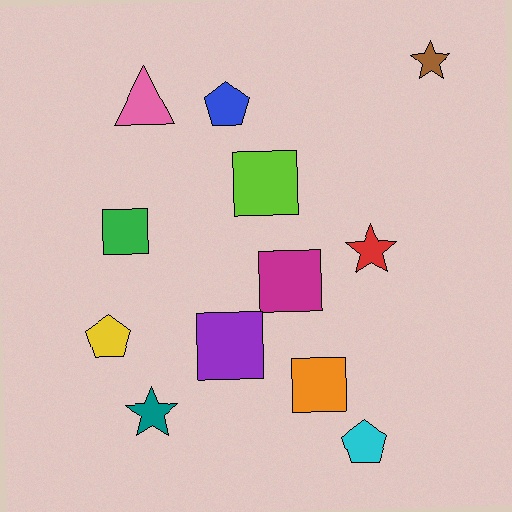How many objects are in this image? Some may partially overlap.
There are 12 objects.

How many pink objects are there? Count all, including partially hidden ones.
There is 1 pink object.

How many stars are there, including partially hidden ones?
There are 3 stars.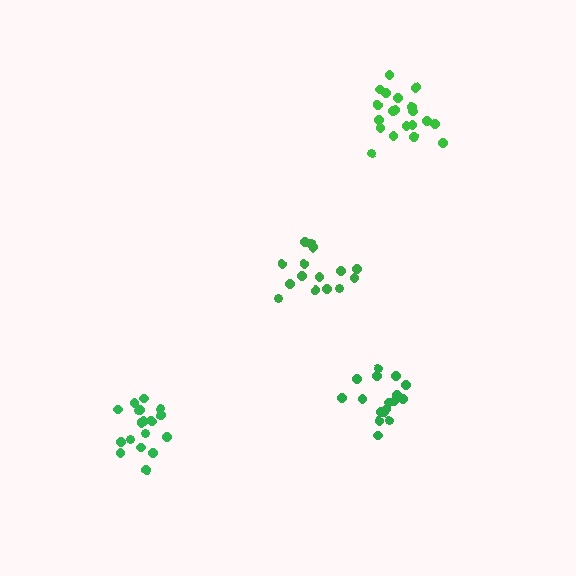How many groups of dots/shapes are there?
There are 4 groups.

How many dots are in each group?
Group 1: 20 dots, Group 2: 18 dots, Group 3: 17 dots, Group 4: 15 dots (70 total).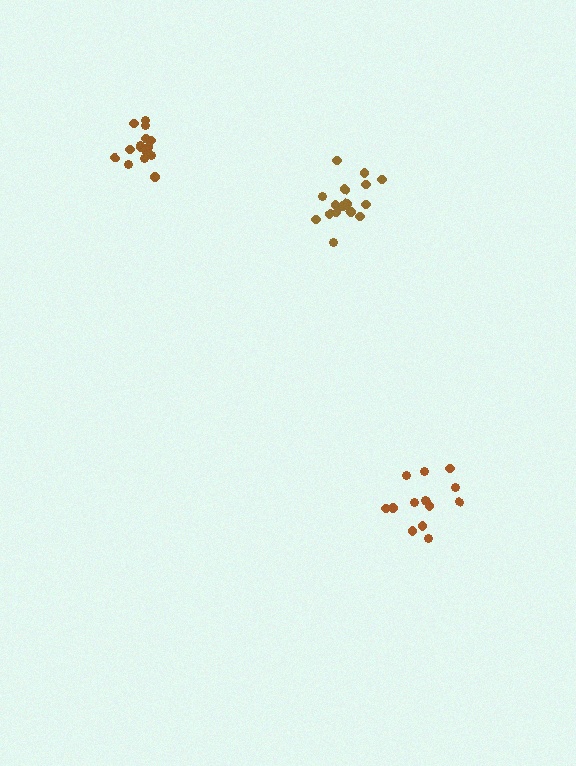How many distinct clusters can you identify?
There are 3 distinct clusters.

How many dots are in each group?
Group 1: 17 dots, Group 2: 15 dots, Group 3: 14 dots (46 total).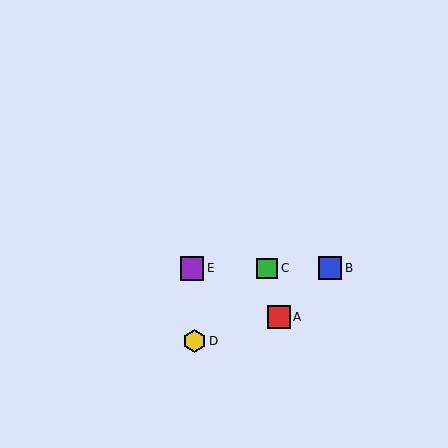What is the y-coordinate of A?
Object A is at y≈317.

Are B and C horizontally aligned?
Yes, both are at y≈268.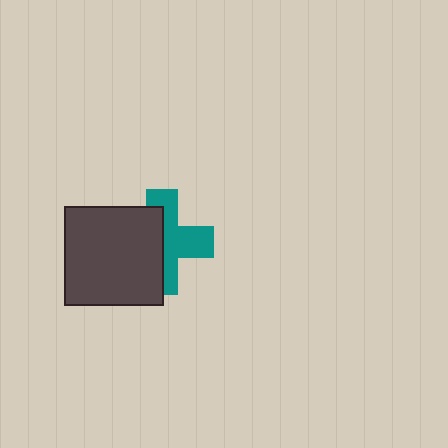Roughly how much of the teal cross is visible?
About half of it is visible (roughly 51%).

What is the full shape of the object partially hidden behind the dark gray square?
The partially hidden object is a teal cross.